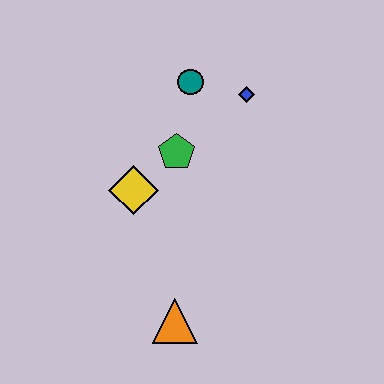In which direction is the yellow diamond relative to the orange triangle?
The yellow diamond is above the orange triangle.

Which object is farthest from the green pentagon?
The orange triangle is farthest from the green pentagon.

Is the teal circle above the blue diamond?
Yes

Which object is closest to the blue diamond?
The teal circle is closest to the blue diamond.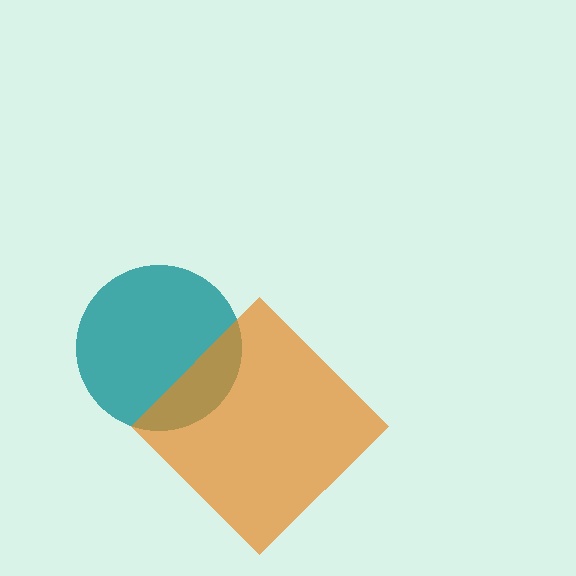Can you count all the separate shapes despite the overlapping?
Yes, there are 2 separate shapes.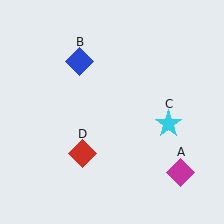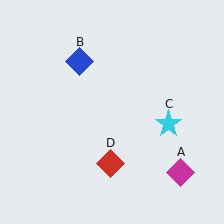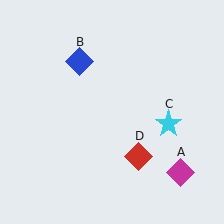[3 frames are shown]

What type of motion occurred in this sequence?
The red diamond (object D) rotated counterclockwise around the center of the scene.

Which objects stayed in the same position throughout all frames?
Magenta diamond (object A) and blue diamond (object B) and cyan star (object C) remained stationary.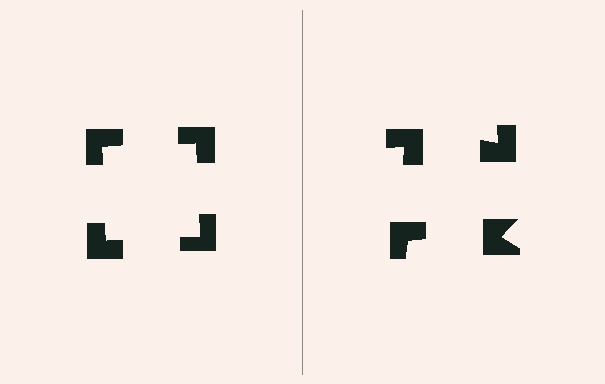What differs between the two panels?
The notched squares are positioned identically on both sides; only the wedge orientations differ. On the left they align to a square; on the right they are misaligned.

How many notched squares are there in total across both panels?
8 — 4 on each side.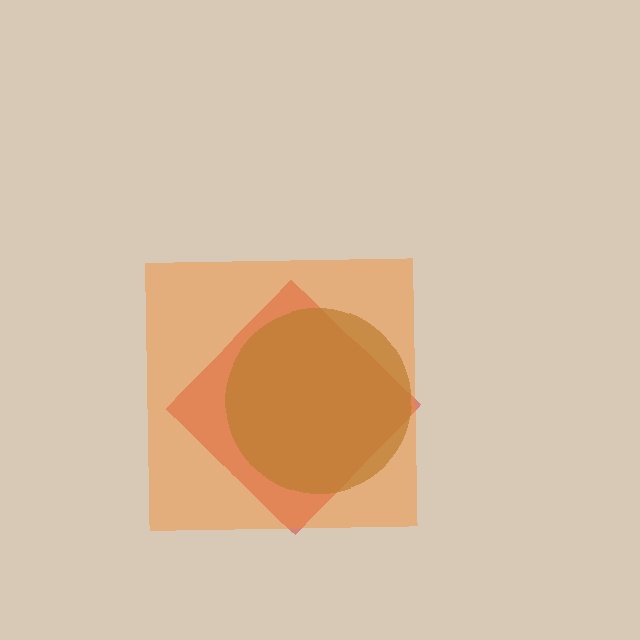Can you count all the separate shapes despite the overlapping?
Yes, there are 3 separate shapes.